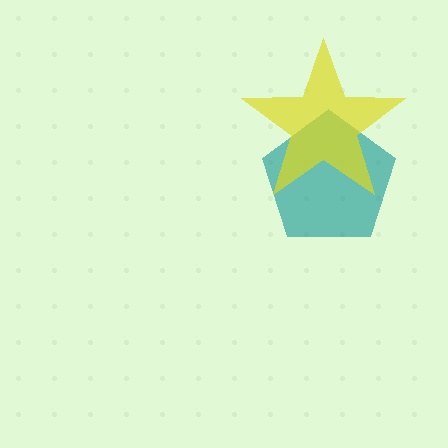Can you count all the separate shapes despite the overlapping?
Yes, there are 2 separate shapes.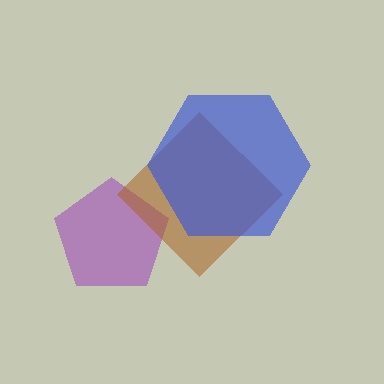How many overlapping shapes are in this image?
There are 3 overlapping shapes in the image.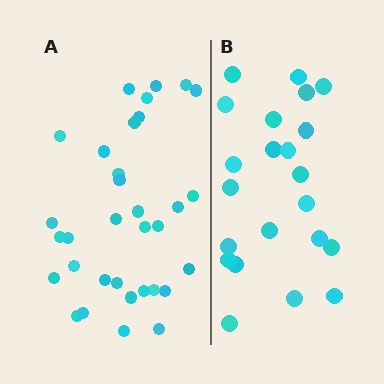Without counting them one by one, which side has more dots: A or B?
Region A (the left region) has more dots.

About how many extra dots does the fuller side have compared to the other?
Region A has roughly 12 or so more dots than region B.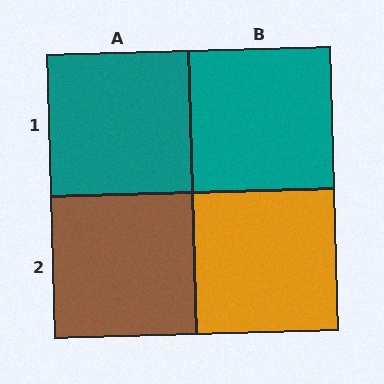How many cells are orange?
1 cell is orange.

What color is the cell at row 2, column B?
Orange.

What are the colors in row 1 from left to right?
Teal, teal.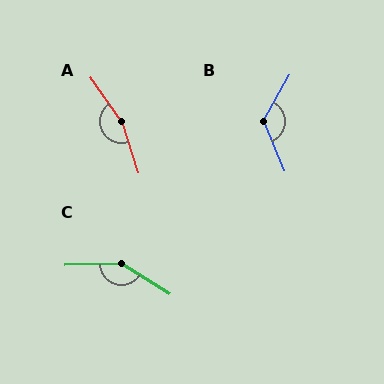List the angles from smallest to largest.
B (128°), C (146°), A (163°).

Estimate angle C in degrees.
Approximately 146 degrees.